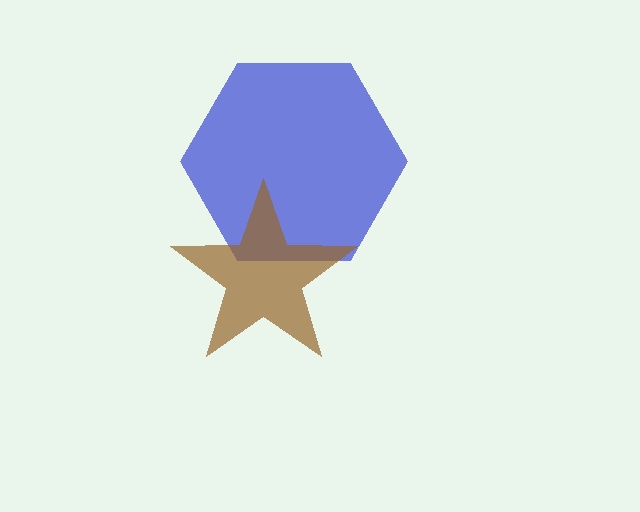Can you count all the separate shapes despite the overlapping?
Yes, there are 2 separate shapes.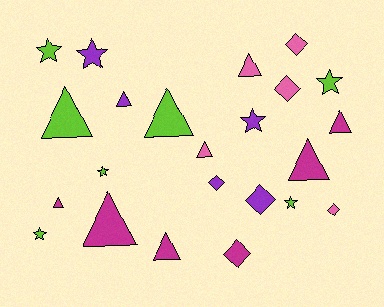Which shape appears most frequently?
Triangle, with 10 objects.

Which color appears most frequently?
Lime, with 7 objects.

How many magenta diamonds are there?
There is 1 magenta diamond.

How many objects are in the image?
There are 23 objects.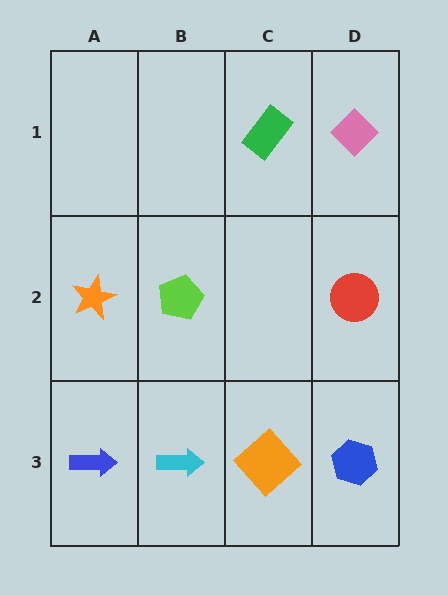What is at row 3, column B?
A cyan arrow.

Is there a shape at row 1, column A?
No, that cell is empty.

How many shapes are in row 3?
4 shapes.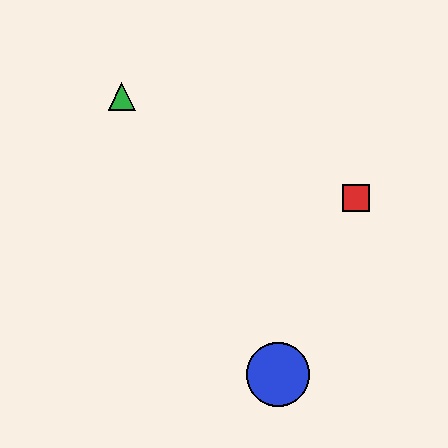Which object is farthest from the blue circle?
The green triangle is farthest from the blue circle.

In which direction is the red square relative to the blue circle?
The red square is above the blue circle.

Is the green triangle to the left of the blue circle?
Yes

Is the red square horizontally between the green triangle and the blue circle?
No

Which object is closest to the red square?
The blue circle is closest to the red square.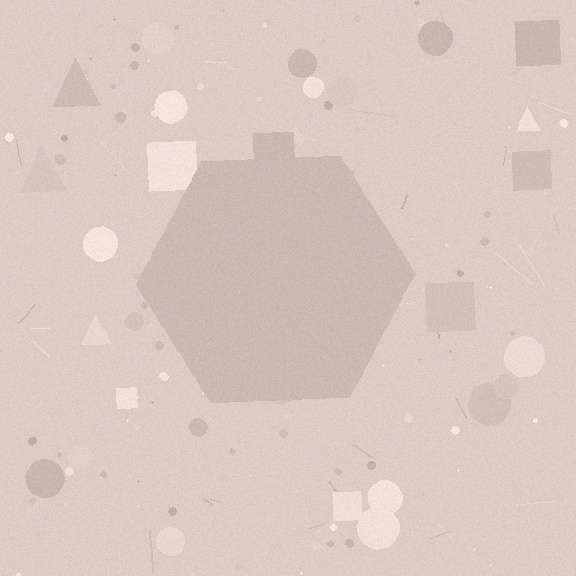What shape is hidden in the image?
A hexagon is hidden in the image.